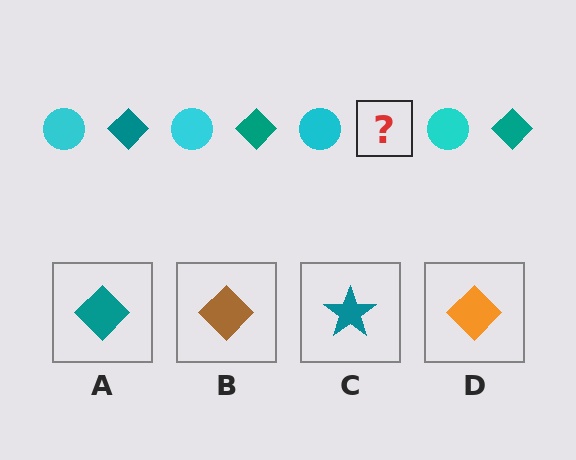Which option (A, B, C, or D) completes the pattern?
A.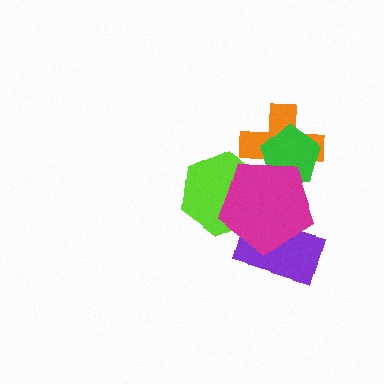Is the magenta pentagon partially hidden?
No, no other shape covers it.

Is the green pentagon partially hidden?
Yes, it is partially covered by another shape.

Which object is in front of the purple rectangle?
The magenta pentagon is in front of the purple rectangle.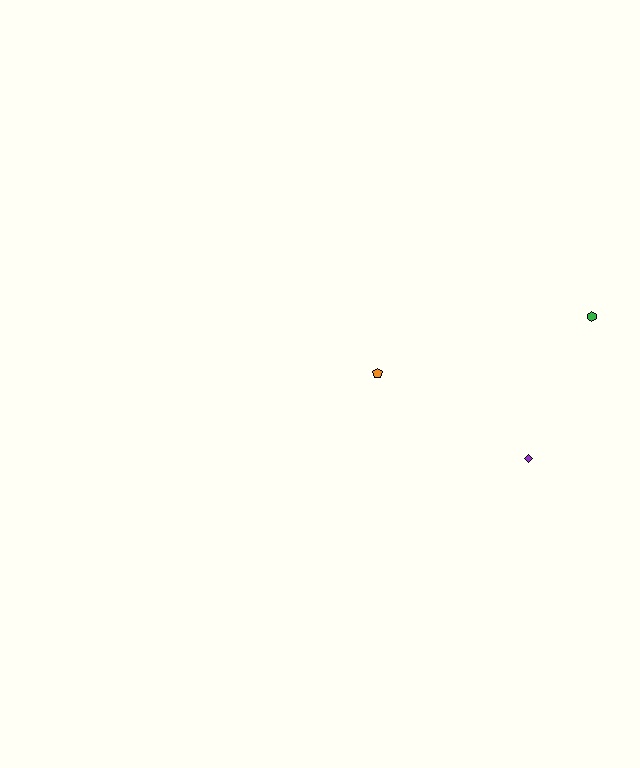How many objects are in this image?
There are 3 objects.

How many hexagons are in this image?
There is 1 hexagon.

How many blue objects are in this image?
There are no blue objects.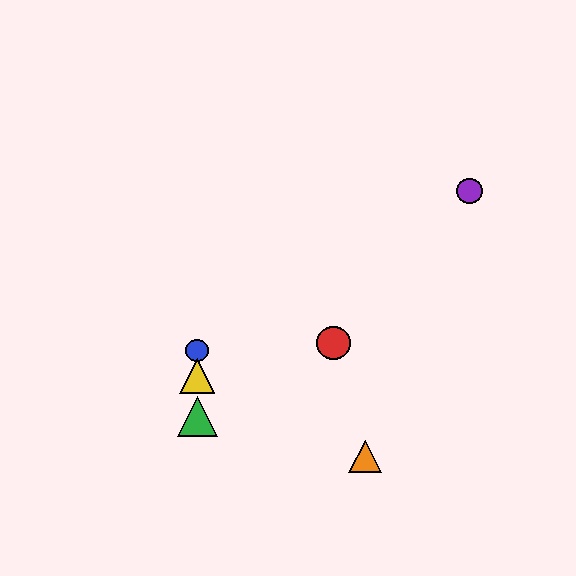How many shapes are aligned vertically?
3 shapes (the blue circle, the green triangle, the yellow triangle) are aligned vertically.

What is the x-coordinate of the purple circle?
The purple circle is at x≈469.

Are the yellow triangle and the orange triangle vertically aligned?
No, the yellow triangle is at x≈197 and the orange triangle is at x≈365.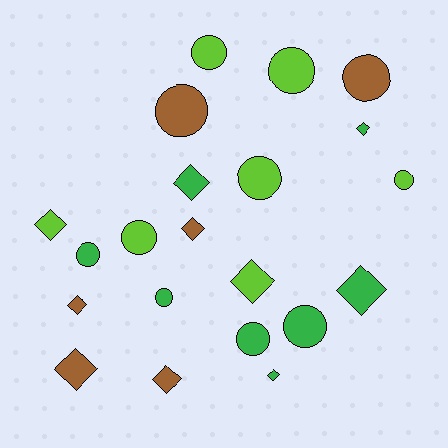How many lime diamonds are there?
There are 2 lime diamonds.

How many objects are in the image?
There are 21 objects.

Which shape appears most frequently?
Circle, with 11 objects.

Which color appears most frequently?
Green, with 8 objects.